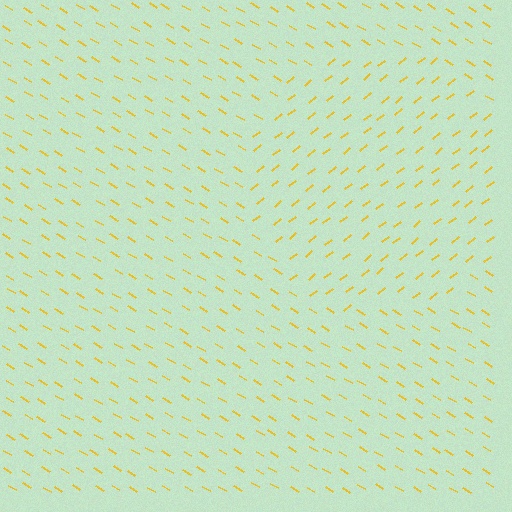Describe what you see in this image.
The image is filled with small yellow line segments. A circle region in the image has lines oriented differently from the surrounding lines, creating a visible texture boundary.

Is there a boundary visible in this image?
Yes, there is a texture boundary formed by a change in line orientation.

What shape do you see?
I see a circle.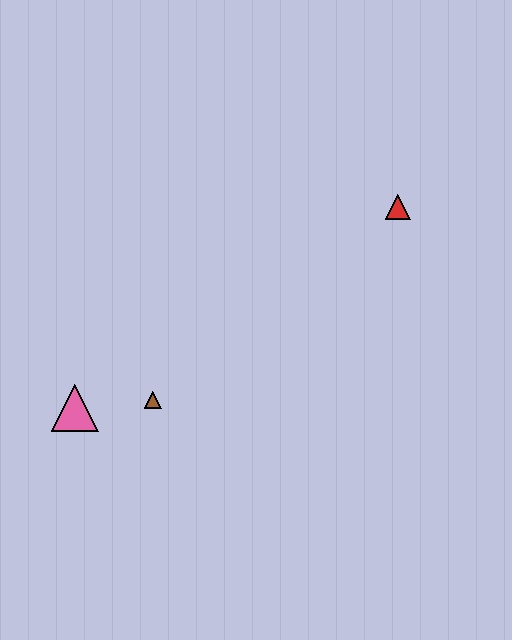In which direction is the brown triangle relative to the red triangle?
The brown triangle is to the left of the red triangle.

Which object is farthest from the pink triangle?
The red triangle is farthest from the pink triangle.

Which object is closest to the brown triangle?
The pink triangle is closest to the brown triangle.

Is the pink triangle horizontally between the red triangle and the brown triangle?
No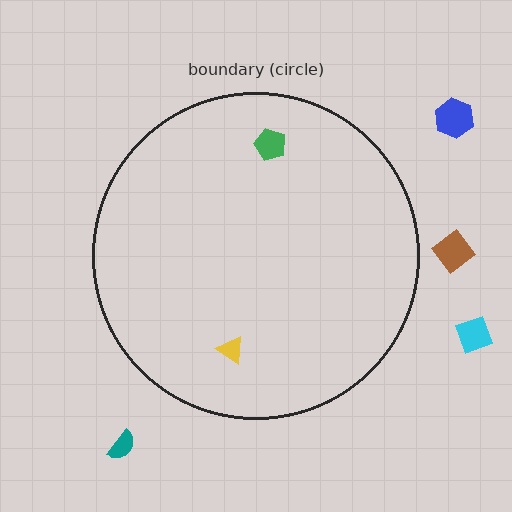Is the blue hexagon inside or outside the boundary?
Outside.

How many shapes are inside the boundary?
2 inside, 4 outside.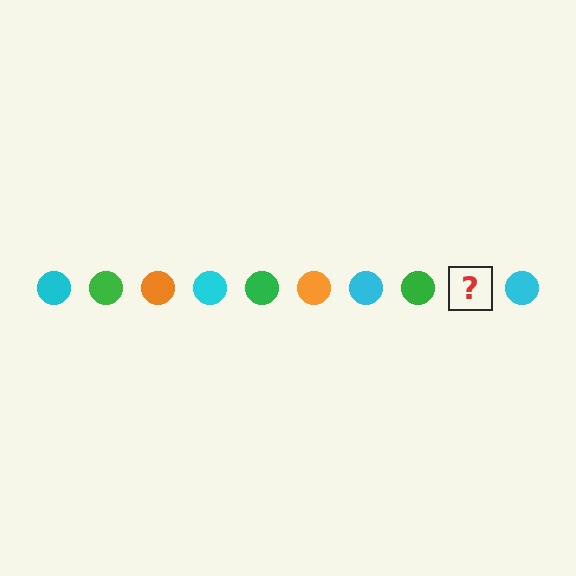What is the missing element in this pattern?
The missing element is an orange circle.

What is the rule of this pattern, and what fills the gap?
The rule is that the pattern cycles through cyan, green, orange circles. The gap should be filled with an orange circle.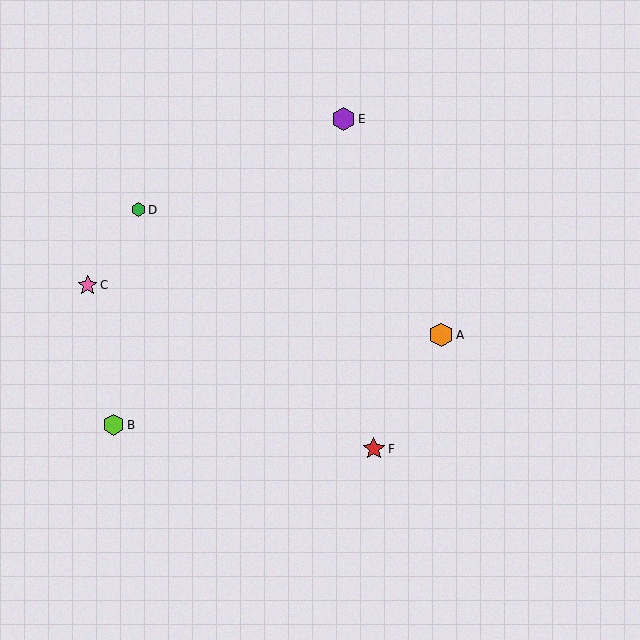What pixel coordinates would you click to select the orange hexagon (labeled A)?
Click at (441, 335) to select the orange hexagon A.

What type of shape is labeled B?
Shape B is a lime hexagon.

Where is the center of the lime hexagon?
The center of the lime hexagon is at (114, 425).